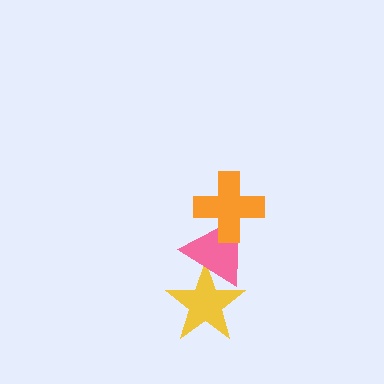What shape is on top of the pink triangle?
The orange cross is on top of the pink triangle.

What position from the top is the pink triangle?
The pink triangle is 2nd from the top.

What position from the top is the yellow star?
The yellow star is 3rd from the top.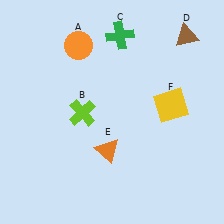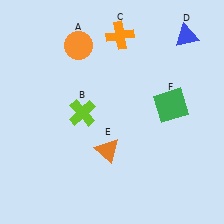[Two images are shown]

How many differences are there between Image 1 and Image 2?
There are 3 differences between the two images.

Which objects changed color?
C changed from green to orange. D changed from brown to blue. F changed from yellow to green.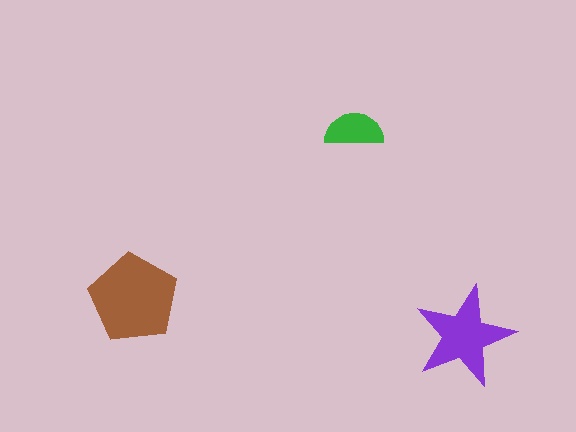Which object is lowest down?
The purple star is bottommost.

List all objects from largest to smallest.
The brown pentagon, the purple star, the green semicircle.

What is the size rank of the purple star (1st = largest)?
2nd.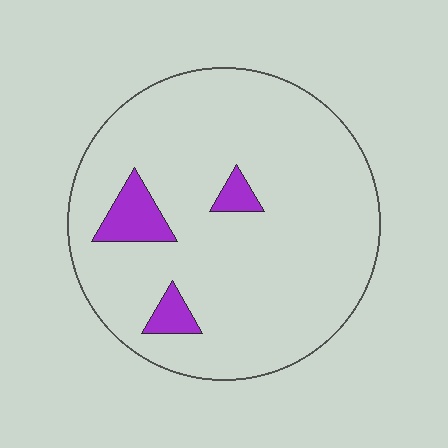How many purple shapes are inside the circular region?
3.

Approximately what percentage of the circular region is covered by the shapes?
Approximately 10%.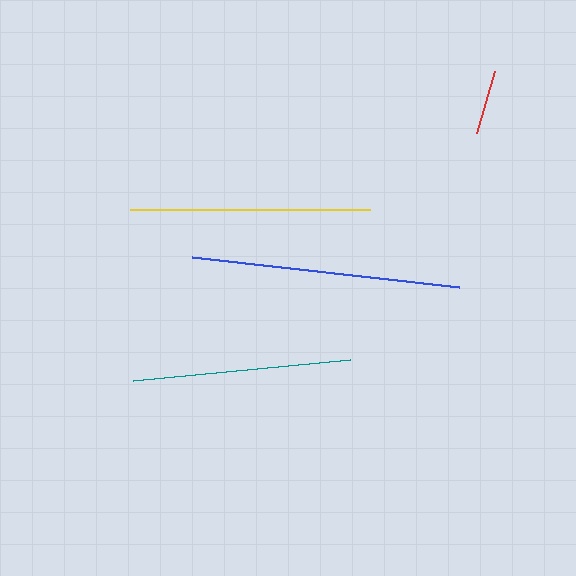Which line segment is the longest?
The blue line is the longest at approximately 269 pixels.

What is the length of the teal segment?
The teal segment is approximately 218 pixels long.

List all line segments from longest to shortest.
From longest to shortest: blue, yellow, teal, red.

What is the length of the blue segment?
The blue segment is approximately 269 pixels long.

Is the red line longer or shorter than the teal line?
The teal line is longer than the red line.